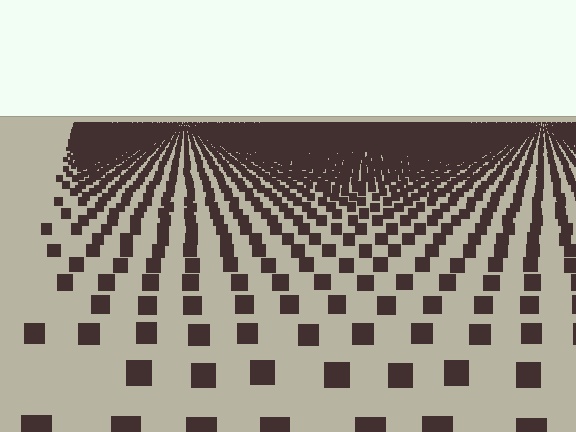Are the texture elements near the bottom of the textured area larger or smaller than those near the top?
Larger. Near the bottom, elements are closer to the viewer and appear at a bigger on-screen size.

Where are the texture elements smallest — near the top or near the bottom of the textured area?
Near the top.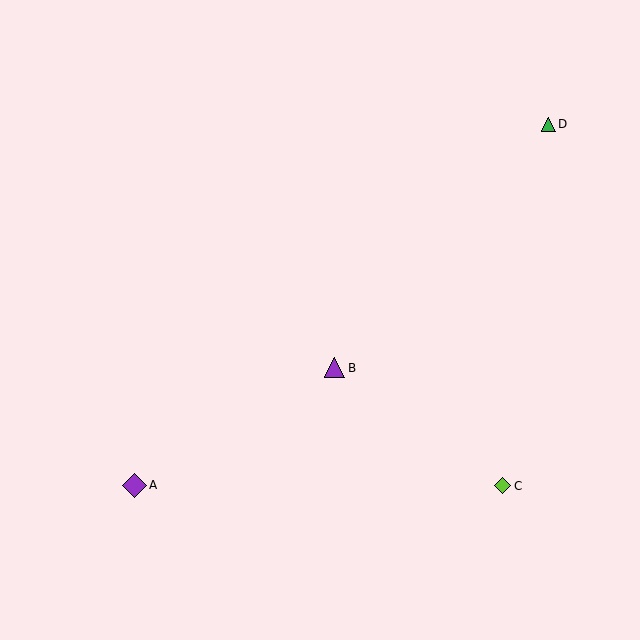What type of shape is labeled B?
Shape B is a purple triangle.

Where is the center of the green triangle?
The center of the green triangle is at (548, 124).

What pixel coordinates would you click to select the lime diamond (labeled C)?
Click at (503, 486) to select the lime diamond C.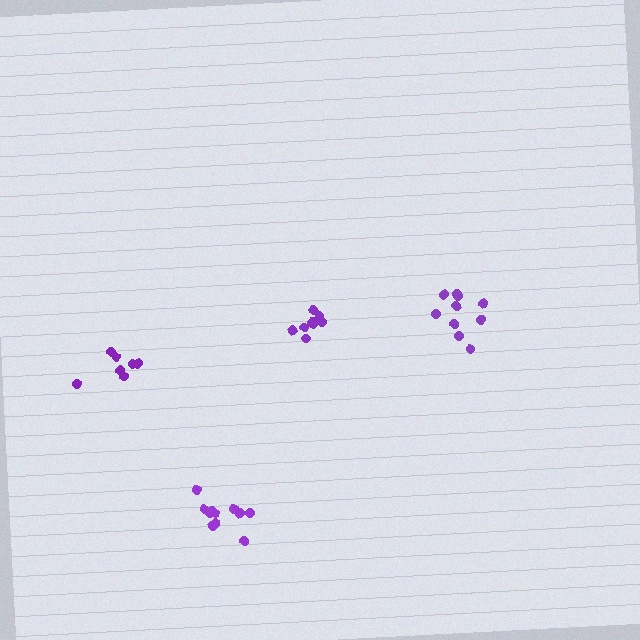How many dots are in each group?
Group 1: 9 dots, Group 2: 11 dots, Group 3: 11 dots, Group 4: 7 dots (38 total).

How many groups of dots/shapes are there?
There are 4 groups.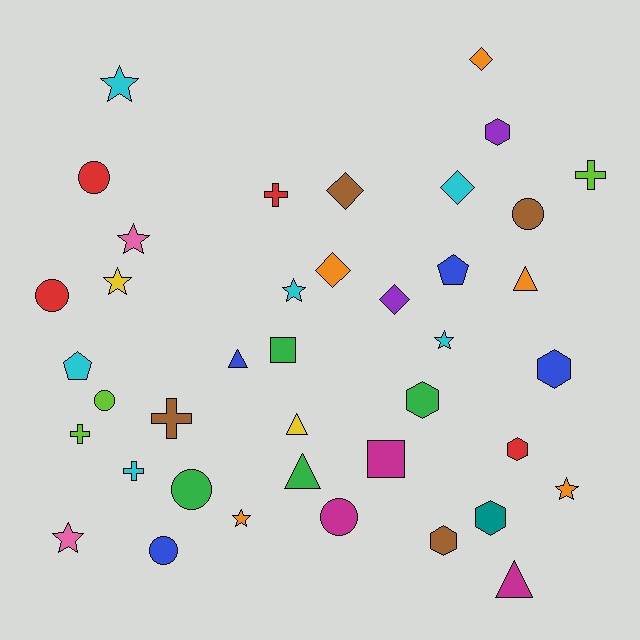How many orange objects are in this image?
There are 5 orange objects.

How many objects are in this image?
There are 40 objects.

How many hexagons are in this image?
There are 6 hexagons.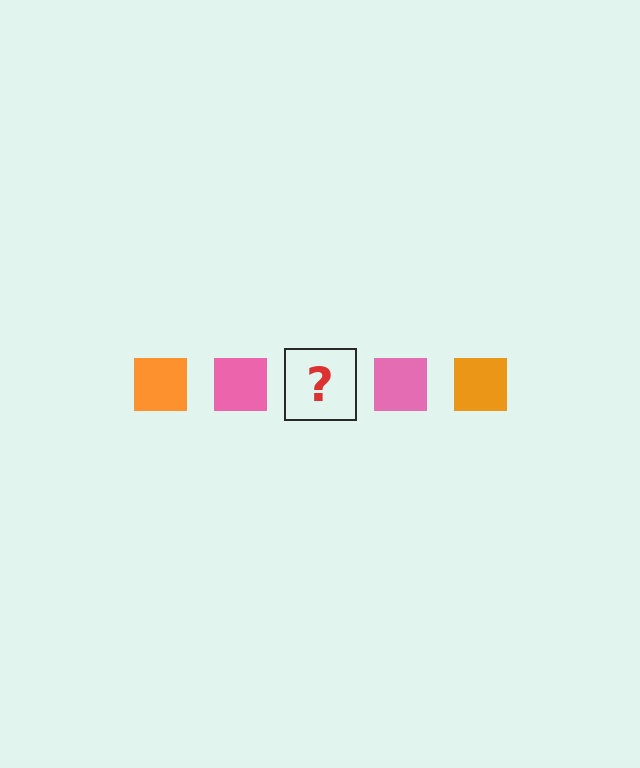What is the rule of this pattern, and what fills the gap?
The rule is that the pattern cycles through orange, pink squares. The gap should be filled with an orange square.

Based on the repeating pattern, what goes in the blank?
The blank should be an orange square.